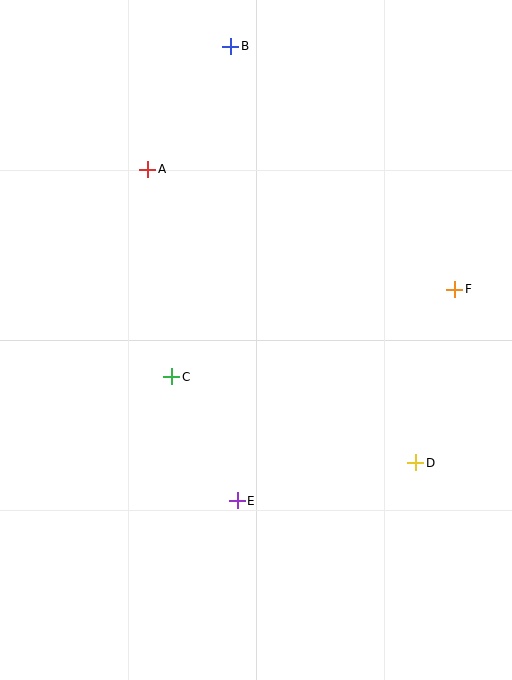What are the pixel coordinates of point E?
Point E is at (237, 501).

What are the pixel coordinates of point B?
Point B is at (231, 46).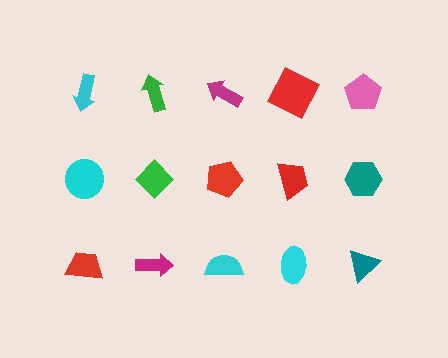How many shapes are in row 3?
5 shapes.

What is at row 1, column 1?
A cyan arrow.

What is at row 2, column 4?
A red trapezoid.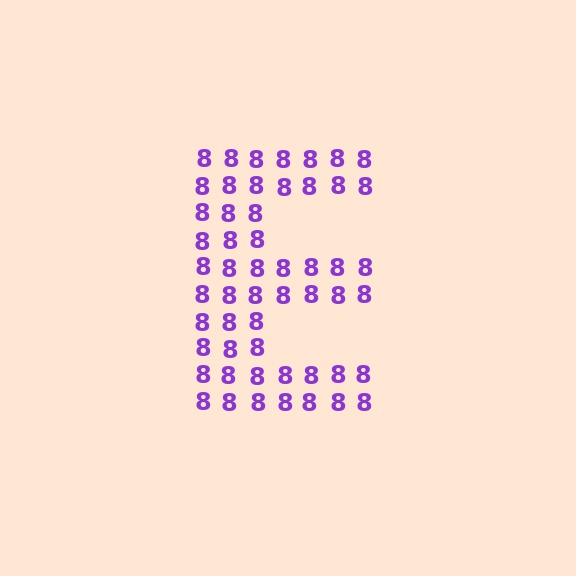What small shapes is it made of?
It is made of small digit 8's.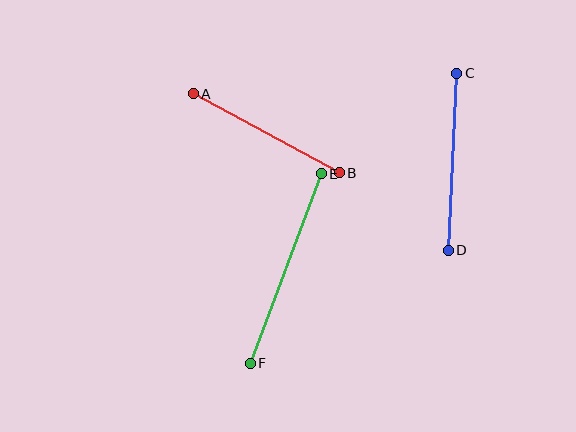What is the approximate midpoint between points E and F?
The midpoint is at approximately (286, 268) pixels.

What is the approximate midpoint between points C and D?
The midpoint is at approximately (453, 162) pixels.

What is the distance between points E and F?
The distance is approximately 202 pixels.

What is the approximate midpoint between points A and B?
The midpoint is at approximately (266, 133) pixels.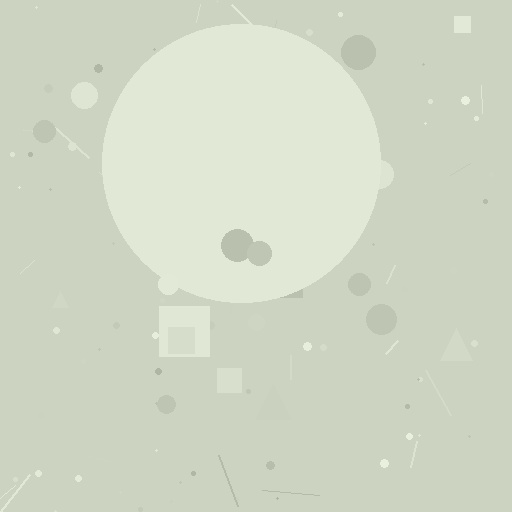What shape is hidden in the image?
A circle is hidden in the image.